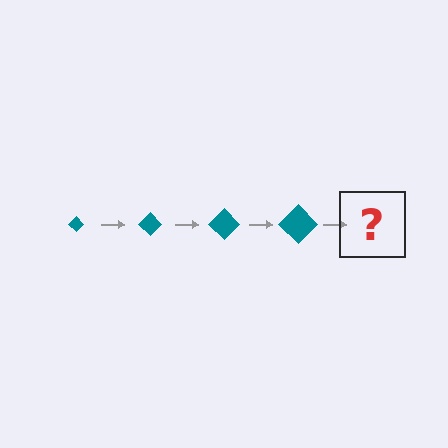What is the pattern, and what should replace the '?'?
The pattern is that the diamond gets progressively larger each step. The '?' should be a teal diamond, larger than the previous one.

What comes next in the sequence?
The next element should be a teal diamond, larger than the previous one.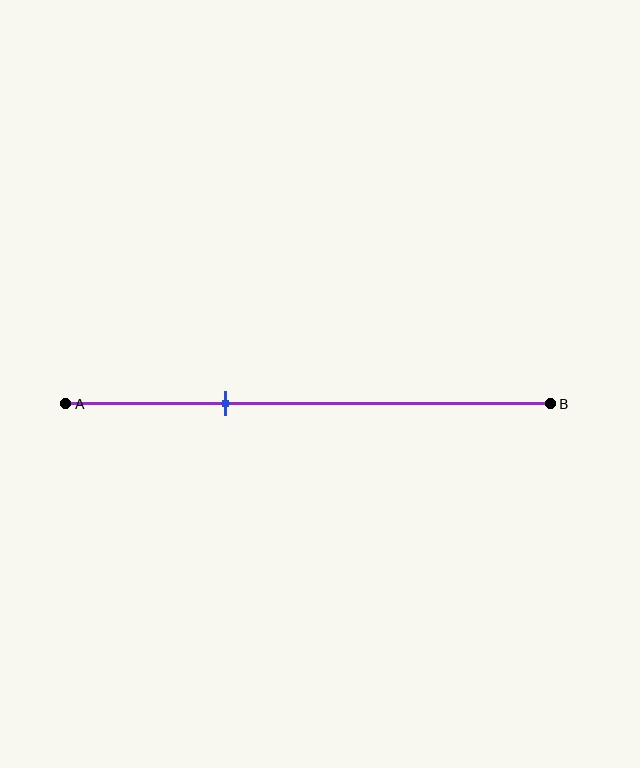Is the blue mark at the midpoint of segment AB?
No, the mark is at about 35% from A, not at the 50% midpoint.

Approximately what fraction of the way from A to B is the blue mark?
The blue mark is approximately 35% of the way from A to B.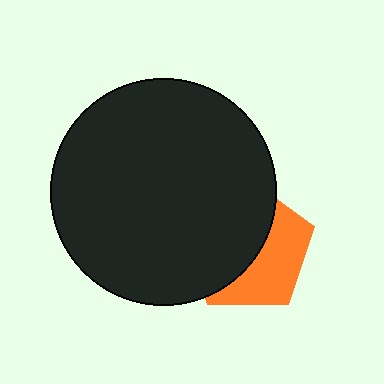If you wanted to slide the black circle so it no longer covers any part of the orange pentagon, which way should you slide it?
Slide it left — that is the most direct way to separate the two shapes.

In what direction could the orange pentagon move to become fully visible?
The orange pentagon could move right. That would shift it out from behind the black circle entirely.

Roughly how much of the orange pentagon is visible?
A small part of it is visible (roughly 43%).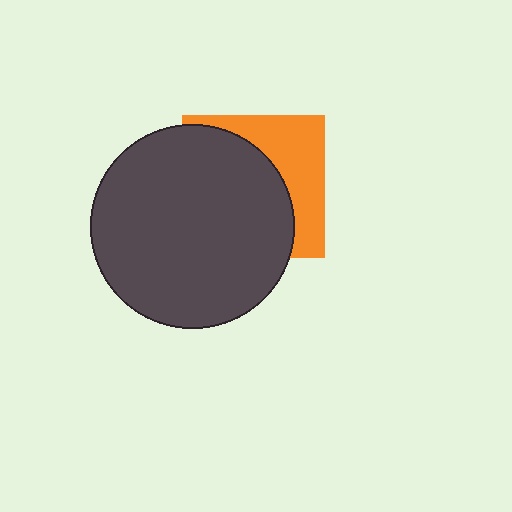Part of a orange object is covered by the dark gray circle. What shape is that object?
It is a square.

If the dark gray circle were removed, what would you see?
You would see the complete orange square.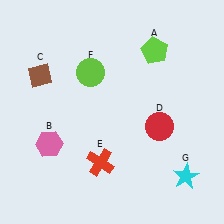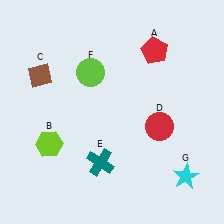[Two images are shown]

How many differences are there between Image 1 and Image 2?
There are 3 differences between the two images.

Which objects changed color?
A changed from lime to red. B changed from pink to lime. E changed from red to teal.